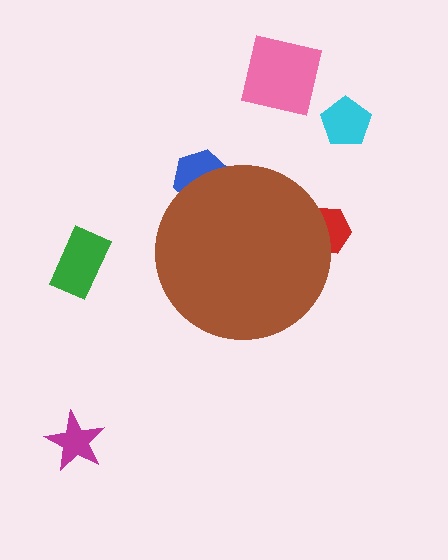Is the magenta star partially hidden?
No, the magenta star is fully visible.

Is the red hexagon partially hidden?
Yes, the red hexagon is partially hidden behind the brown circle.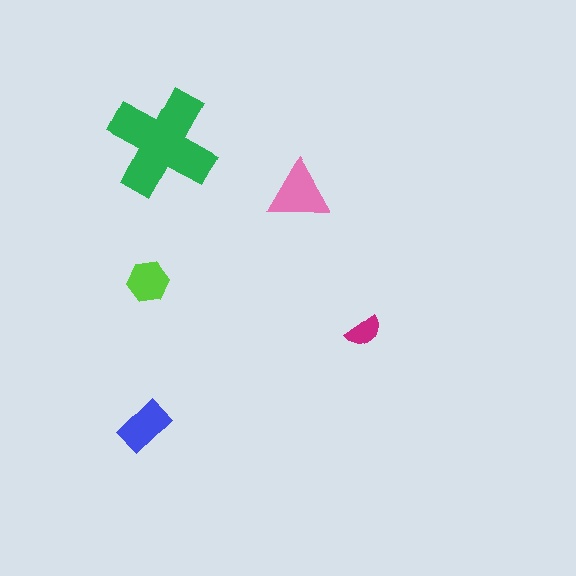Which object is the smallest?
The magenta semicircle.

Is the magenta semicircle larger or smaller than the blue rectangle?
Smaller.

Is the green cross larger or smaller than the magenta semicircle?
Larger.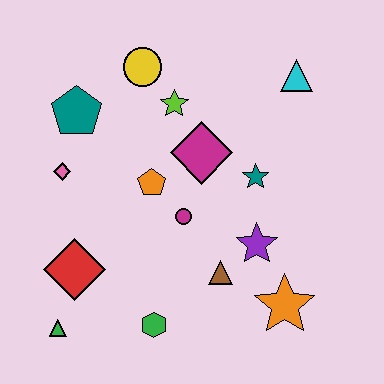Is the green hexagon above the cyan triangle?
No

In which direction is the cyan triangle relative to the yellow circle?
The cyan triangle is to the right of the yellow circle.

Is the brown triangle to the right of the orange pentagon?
Yes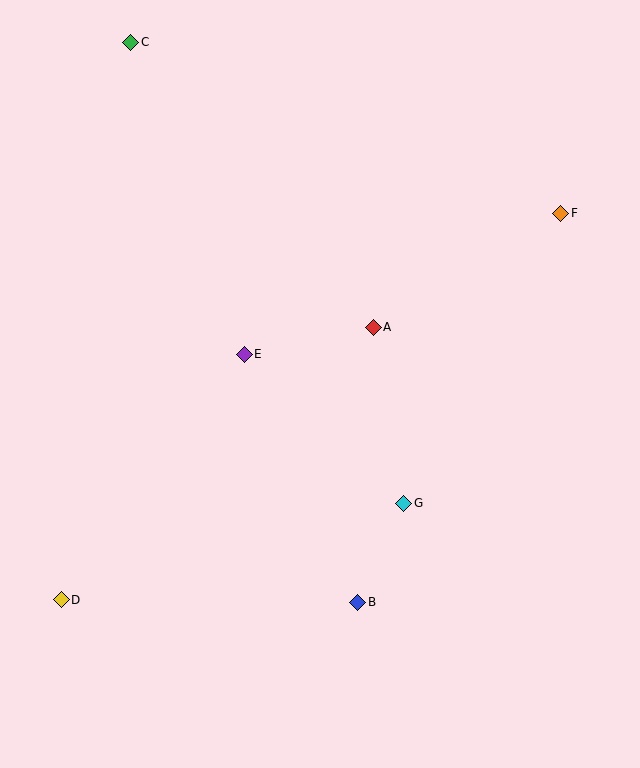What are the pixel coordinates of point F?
Point F is at (561, 213).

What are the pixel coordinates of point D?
Point D is at (61, 600).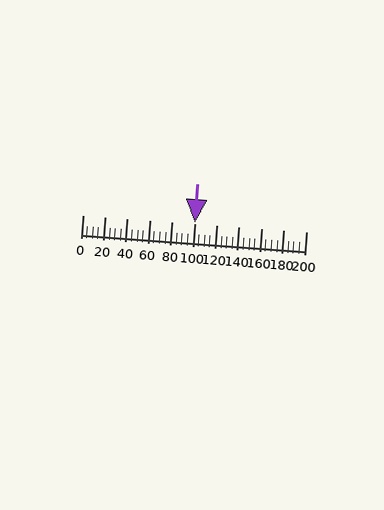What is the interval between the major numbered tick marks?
The major tick marks are spaced 20 units apart.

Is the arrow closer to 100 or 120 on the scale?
The arrow is closer to 100.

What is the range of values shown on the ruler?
The ruler shows values from 0 to 200.